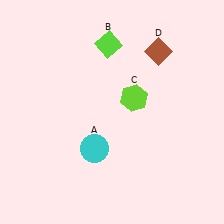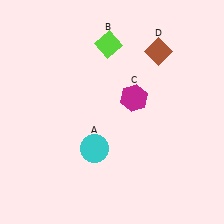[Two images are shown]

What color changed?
The hexagon (C) changed from lime in Image 1 to magenta in Image 2.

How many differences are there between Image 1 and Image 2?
There is 1 difference between the two images.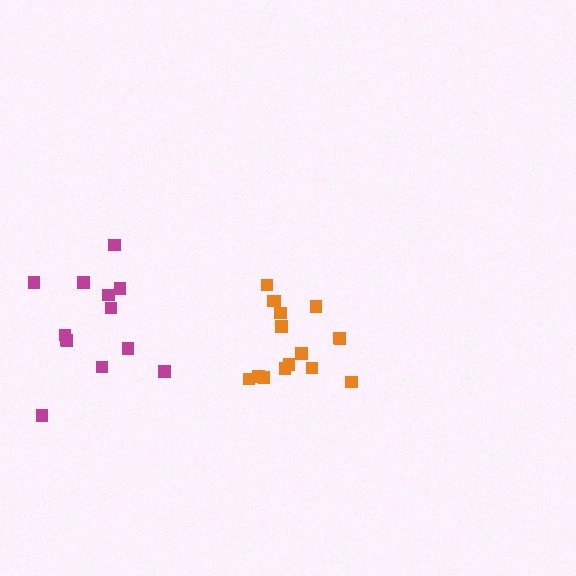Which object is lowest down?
The magenta cluster is bottommost.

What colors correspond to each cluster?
The clusters are colored: orange, magenta.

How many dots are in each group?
Group 1: 16 dots, Group 2: 13 dots (29 total).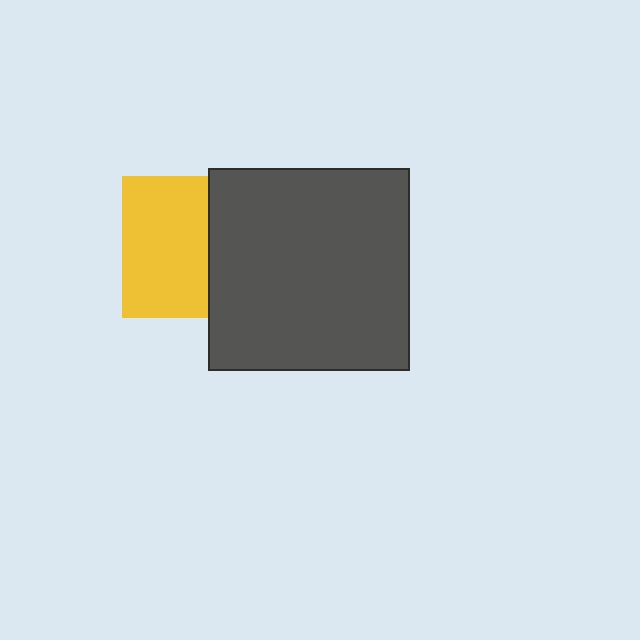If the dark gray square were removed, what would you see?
You would see the complete yellow square.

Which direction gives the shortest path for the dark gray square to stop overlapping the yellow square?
Moving right gives the shortest separation.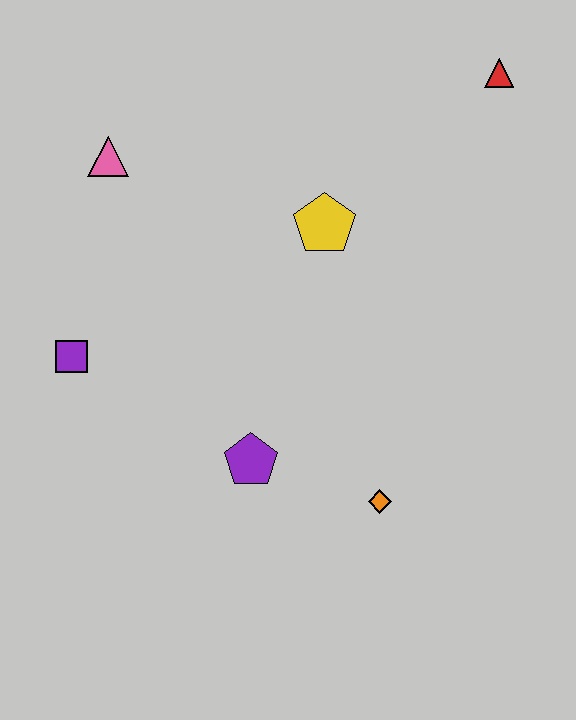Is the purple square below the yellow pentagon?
Yes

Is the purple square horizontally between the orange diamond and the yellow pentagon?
No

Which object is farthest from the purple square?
The red triangle is farthest from the purple square.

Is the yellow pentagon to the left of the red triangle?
Yes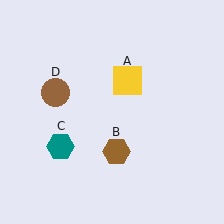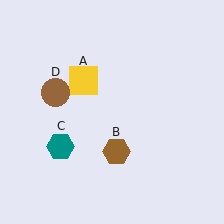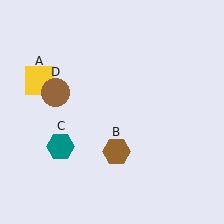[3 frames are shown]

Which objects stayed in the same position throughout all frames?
Brown hexagon (object B) and teal hexagon (object C) and brown circle (object D) remained stationary.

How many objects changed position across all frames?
1 object changed position: yellow square (object A).